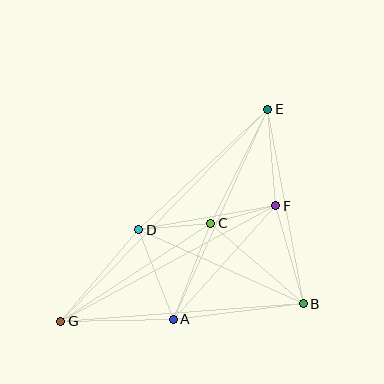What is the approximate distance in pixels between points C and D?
The distance between C and D is approximately 72 pixels.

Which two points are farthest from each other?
Points E and G are farthest from each other.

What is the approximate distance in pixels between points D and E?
The distance between D and E is approximately 177 pixels.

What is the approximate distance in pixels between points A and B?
The distance between A and B is approximately 131 pixels.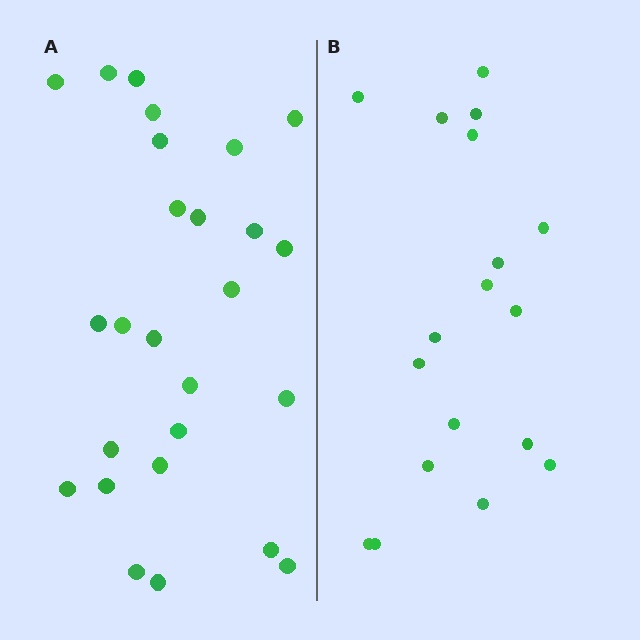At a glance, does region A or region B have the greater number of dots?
Region A (the left region) has more dots.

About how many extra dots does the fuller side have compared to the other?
Region A has roughly 8 or so more dots than region B.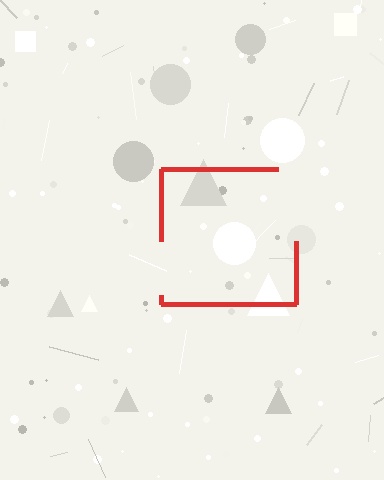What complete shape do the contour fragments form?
The contour fragments form a square.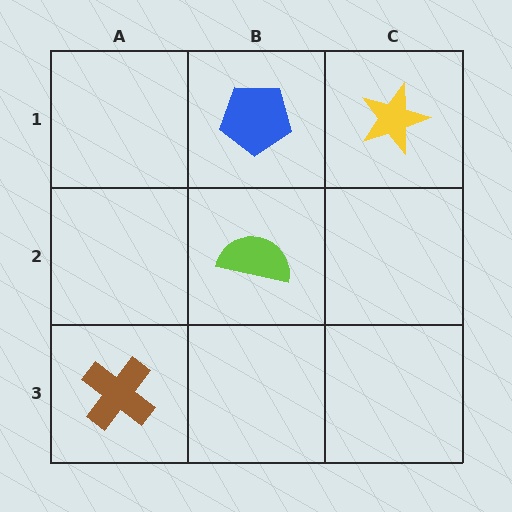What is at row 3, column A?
A brown cross.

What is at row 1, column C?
A yellow star.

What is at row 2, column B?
A lime semicircle.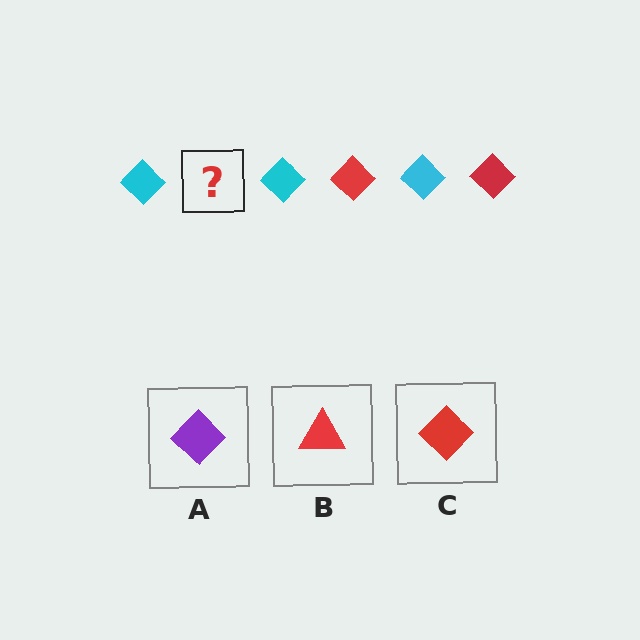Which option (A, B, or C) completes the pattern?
C.